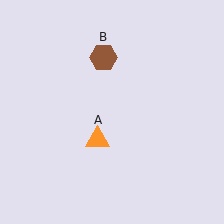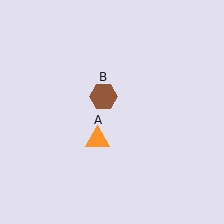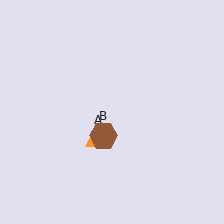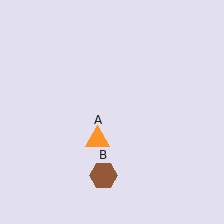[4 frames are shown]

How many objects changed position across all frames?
1 object changed position: brown hexagon (object B).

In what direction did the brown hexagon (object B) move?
The brown hexagon (object B) moved down.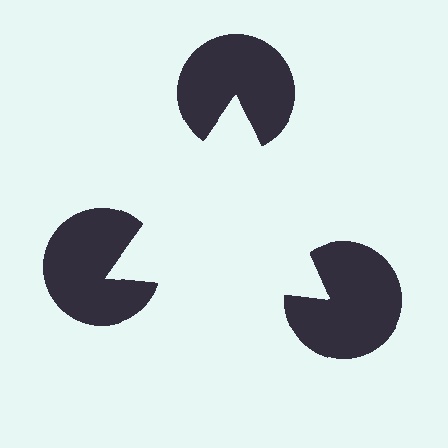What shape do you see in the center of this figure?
An illusory triangle — its edges are inferred from the aligned wedge cuts in the pac-man discs, not physically drawn.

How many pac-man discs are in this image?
There are 3 — one at each vertex of the illusory triangle.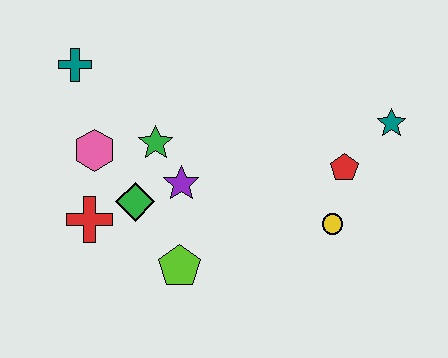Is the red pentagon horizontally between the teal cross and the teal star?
Yes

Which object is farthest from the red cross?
The teal star is farthest from the red cross.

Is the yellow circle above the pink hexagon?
No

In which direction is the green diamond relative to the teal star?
The green diamond is to the left of the teal star.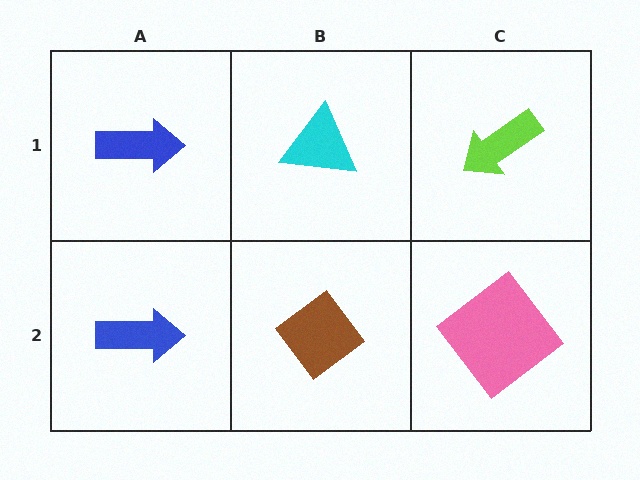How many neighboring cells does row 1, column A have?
2.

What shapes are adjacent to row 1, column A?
A blue arrow (row 2, column A), a cyan triangle (row 1, column B).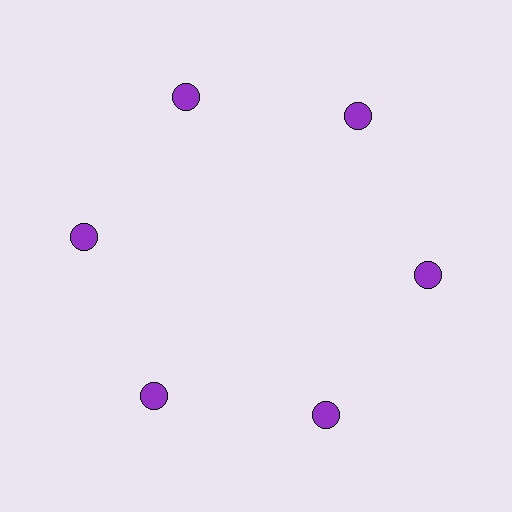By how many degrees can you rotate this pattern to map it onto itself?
The pattern maps onto itself every 60 degrees of rotation.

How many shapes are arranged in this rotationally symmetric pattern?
There are 6 shapes, arranged in 6 groups of 1.